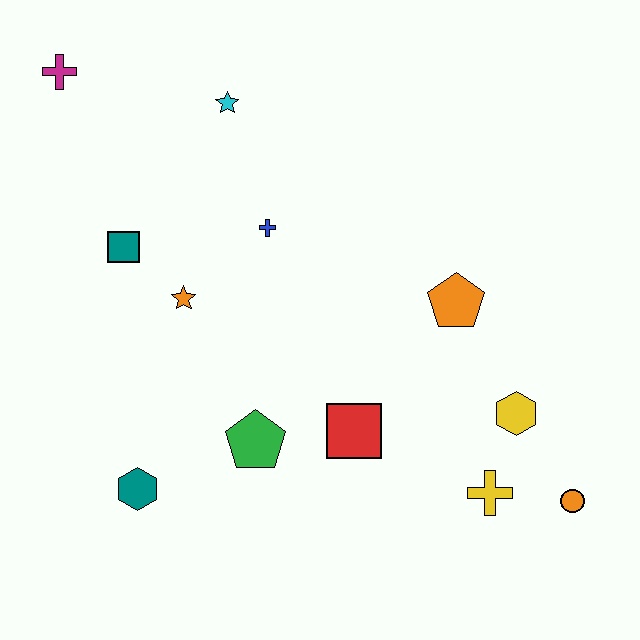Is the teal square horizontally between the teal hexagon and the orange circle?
No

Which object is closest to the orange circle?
The yellow cross is closest to the orange circle.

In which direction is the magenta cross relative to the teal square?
The magenta cross is above the teal square.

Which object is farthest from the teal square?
The orange circle is farthest from the teal square.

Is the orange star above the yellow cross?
Yes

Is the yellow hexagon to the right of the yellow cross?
Yes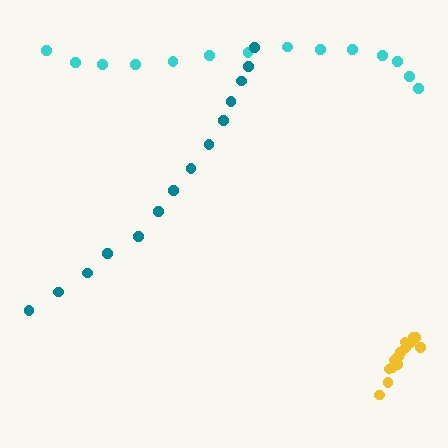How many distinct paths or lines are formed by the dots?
There are 3 distinct paths.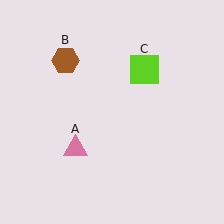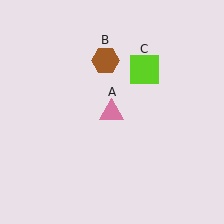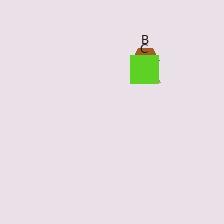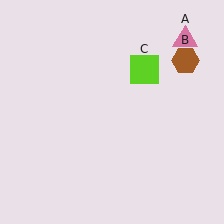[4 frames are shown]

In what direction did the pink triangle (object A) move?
The pink triangle (object A) moved up and to the right.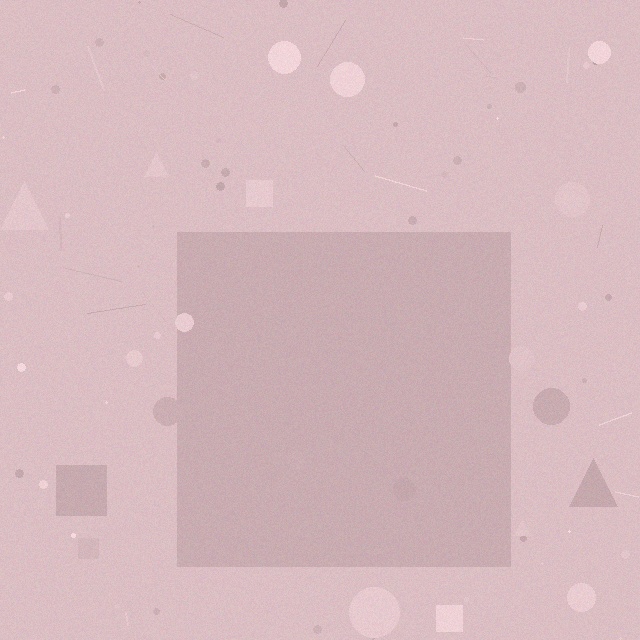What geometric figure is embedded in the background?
A square is embedded in the background.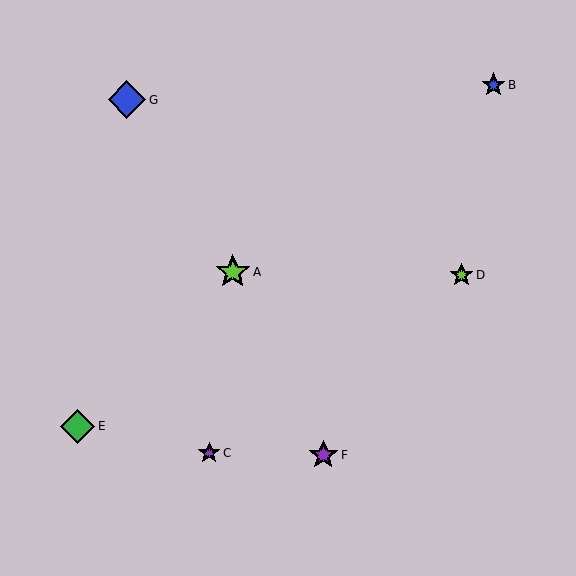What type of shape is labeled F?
Shape F is a purple star.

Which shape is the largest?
The blue diamond (labeled G) is the largest.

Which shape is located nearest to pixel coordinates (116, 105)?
The blue diamond (labeled G) at (127, 100) is nearest to that location.